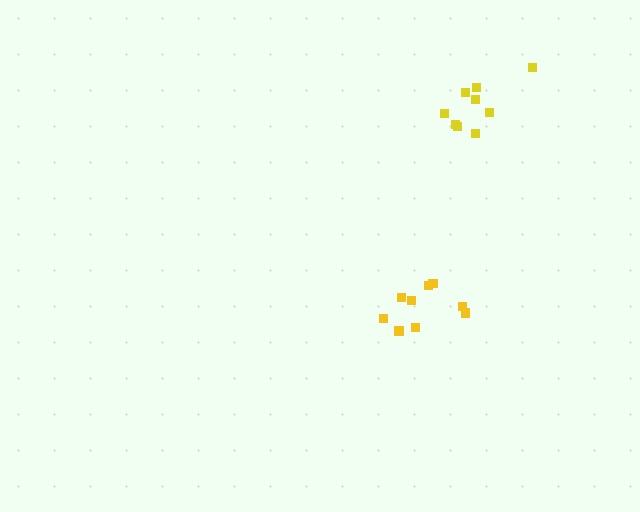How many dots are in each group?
Group 1: 9 dots, Group 2: 9 dots (18 total).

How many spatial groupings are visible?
There are 2 spatial groupings.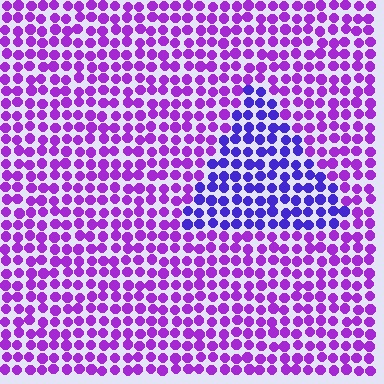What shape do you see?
I see a triangle.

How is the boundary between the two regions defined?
The boundary is defined purely by a slight shift in hue (about 35 degrees). Spacing, size, and orientation are identical on both sides.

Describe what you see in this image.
The image is filled with small purple elements in a uniform arrangement. A triangle-shaped region is visible where the elements are tinted to a slightly different hue, forming a subtle color boundary.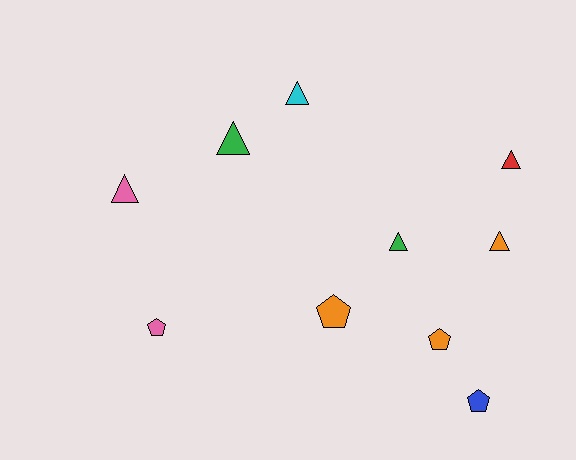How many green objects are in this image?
There are 2 green objects.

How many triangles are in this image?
There are 6 triangles.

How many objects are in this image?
There are 10 objects.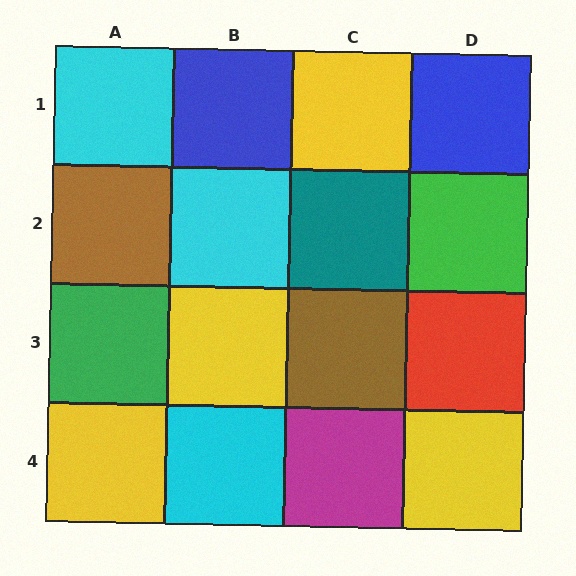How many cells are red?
1 cell is red.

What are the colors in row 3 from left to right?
Green, yellow, brown, red.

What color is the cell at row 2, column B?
Cyan.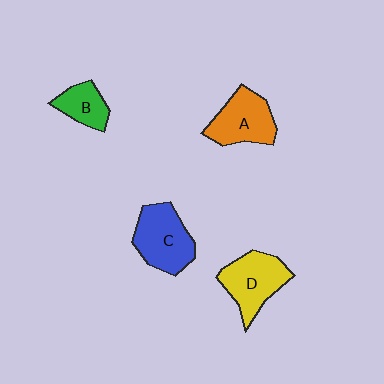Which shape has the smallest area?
Shape B (green).